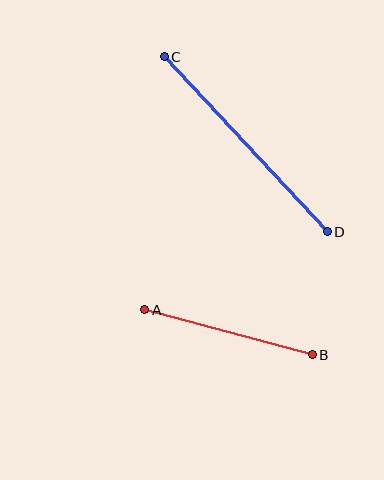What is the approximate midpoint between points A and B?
The midpoint is at approximately (228, 332) pixels.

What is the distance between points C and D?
The distance is approximately 239 pixels.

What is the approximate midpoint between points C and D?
The midpoint is at approximately (246, 144) pixels.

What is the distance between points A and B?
The distance is approximately 173 pixels.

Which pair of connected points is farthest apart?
Points C and D are farthest apart.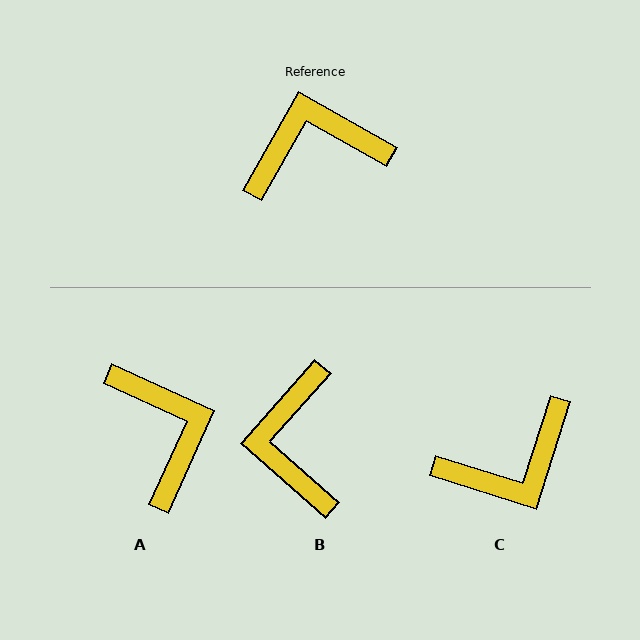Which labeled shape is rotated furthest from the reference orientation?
C, about 168 degrees away.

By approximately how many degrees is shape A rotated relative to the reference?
Approximately 85 degrees clockwise.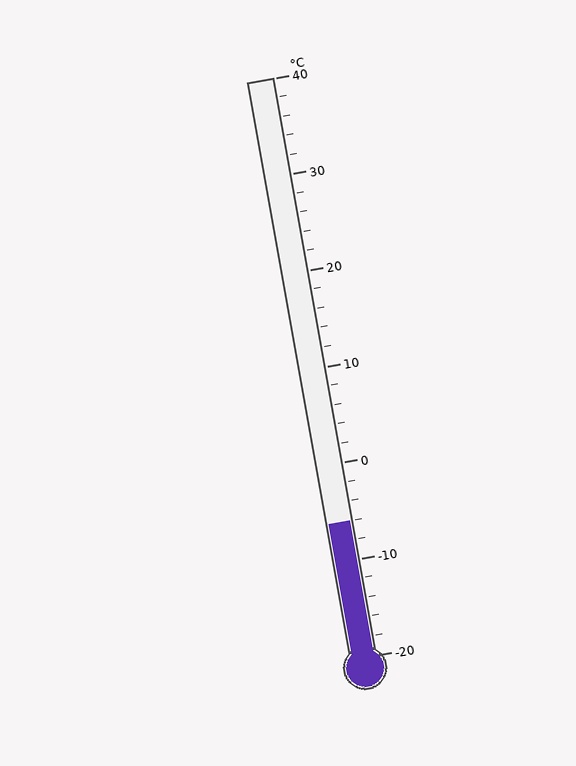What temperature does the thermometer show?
The thermometer shows approximately -6°C.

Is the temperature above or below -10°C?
The temperature is above -10°C.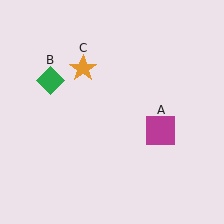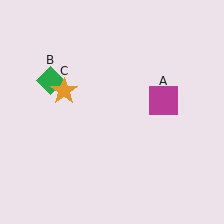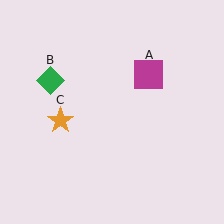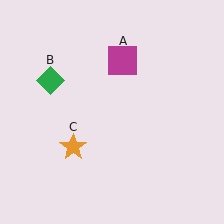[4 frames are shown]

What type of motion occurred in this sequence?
The magenta square (object A), orange star (object C) rotated counterclockwise around the center of the scene.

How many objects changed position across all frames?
2 objects changed position: magenta square (object A), orange star (object C).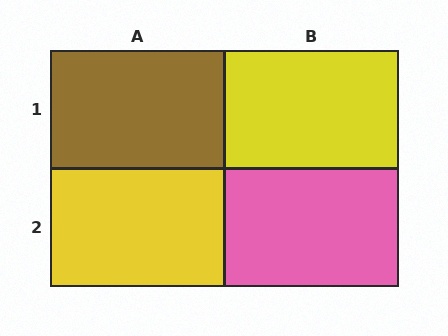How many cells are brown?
1 cell is brown.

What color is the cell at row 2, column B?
Pink.